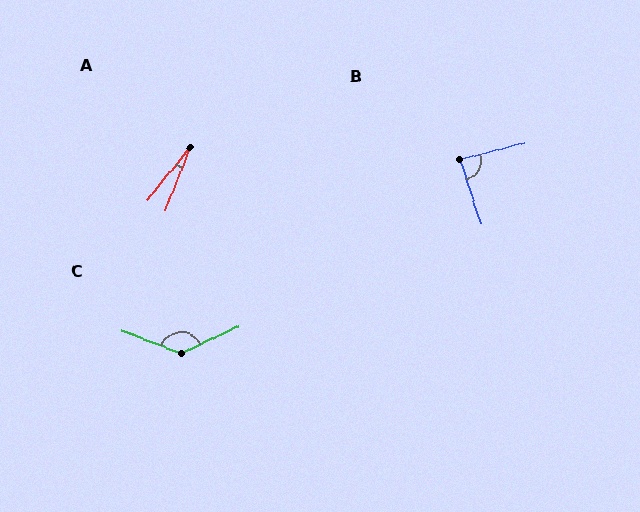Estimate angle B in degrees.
Approximately 87 degrees.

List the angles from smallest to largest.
A (18°), B (87°), C (134°).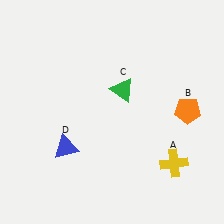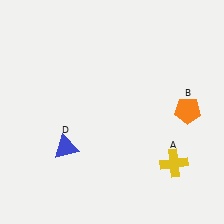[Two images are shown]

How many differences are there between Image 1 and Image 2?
There is 1 difference between the two images.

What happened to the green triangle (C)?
The green triangle (C) was removed in Image 2. It was in the top-right area of Image 1.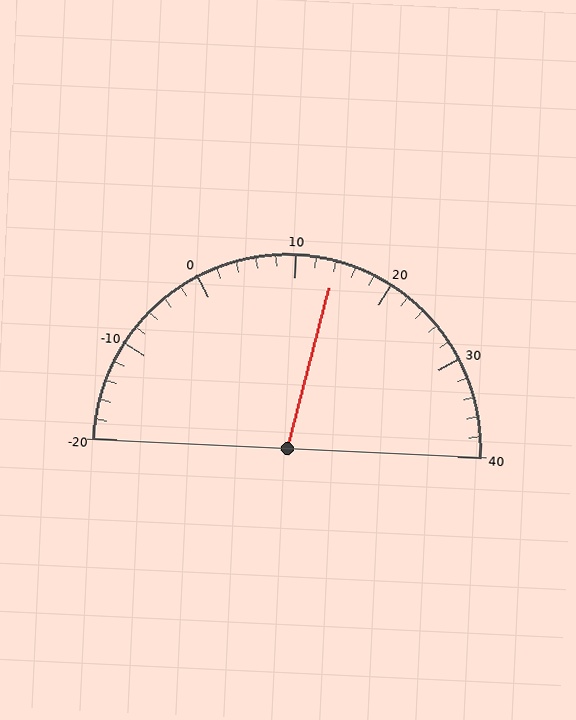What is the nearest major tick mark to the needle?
The nearest major tick mark is 10.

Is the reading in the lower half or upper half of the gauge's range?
The reading is in the upper half of the range (-20 to 40).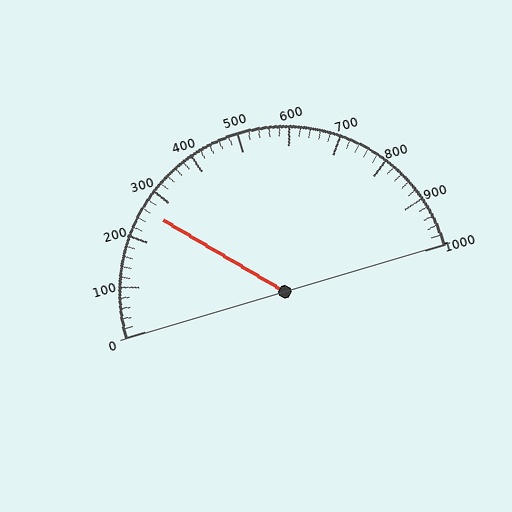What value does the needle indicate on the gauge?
The needle indicates approximately 260.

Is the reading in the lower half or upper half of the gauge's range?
The reading is in the lower half of the range (0 to 1000).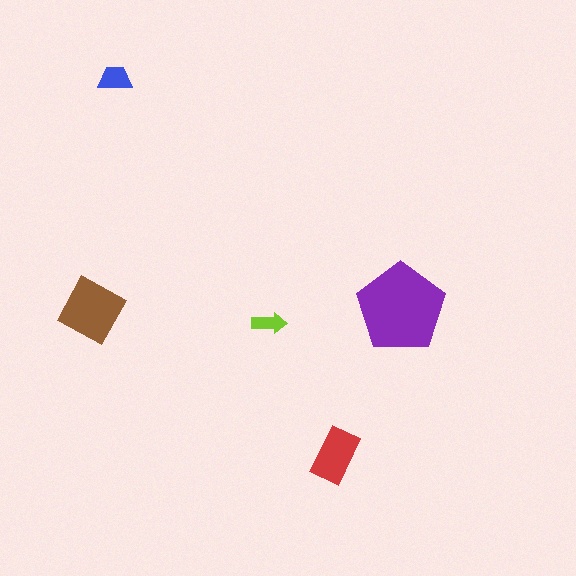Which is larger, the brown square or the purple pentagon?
The purple pentagon.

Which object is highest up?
The blue trapezoid is topmost.